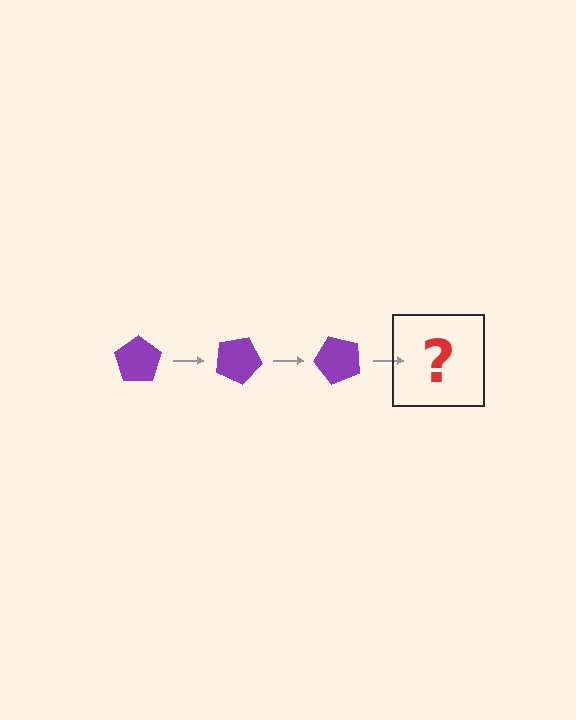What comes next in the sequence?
The next element should be a purple pentagon rotated 75 degrees.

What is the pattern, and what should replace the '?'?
The pattern is that the pentagon rotates 25 degrees each step. The '?' should be a purple pentagon rotated 75 degrees.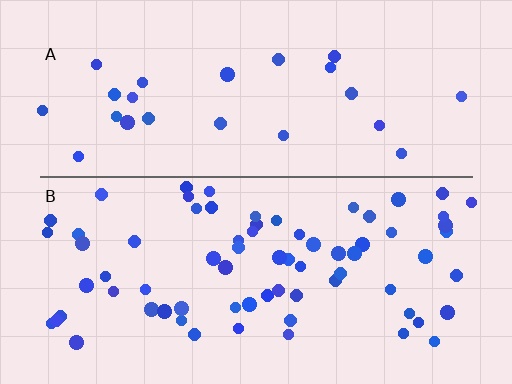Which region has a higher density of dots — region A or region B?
B (the bottom).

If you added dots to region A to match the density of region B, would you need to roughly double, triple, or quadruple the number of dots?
Approximately triple.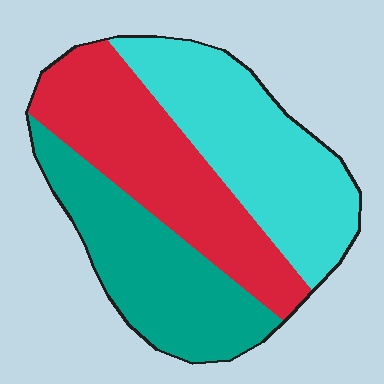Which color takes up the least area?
Teal, at roughly 30%.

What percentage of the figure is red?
Red takes up about one third (1/3) of the figure.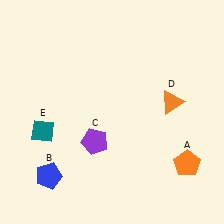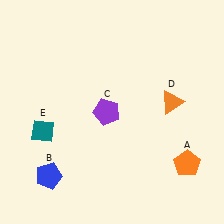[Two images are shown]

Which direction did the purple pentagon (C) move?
The purple pentagon (C) moved up.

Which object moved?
The purple pentagon (C) moved up.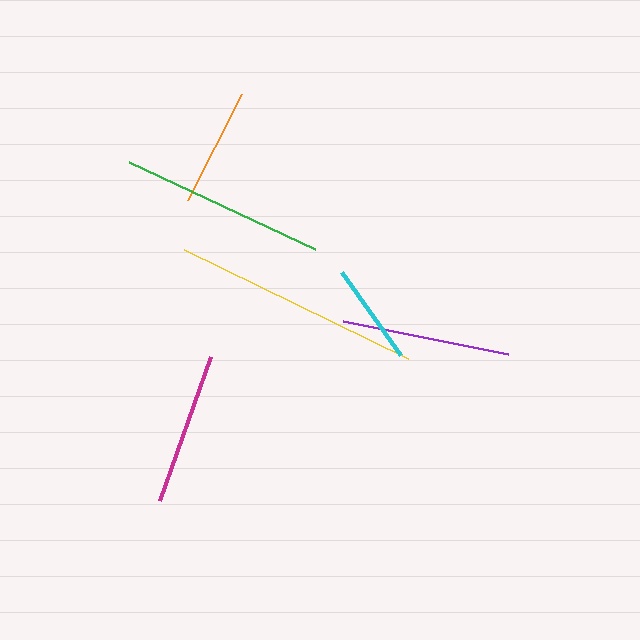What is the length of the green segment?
The green segment is approximately 205 pixels long.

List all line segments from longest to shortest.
From longest to shortest: yellow, green, purple, magenta, orange, cyan.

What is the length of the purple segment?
The purple segment is approximately 168 pixels long.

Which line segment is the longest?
The yellow line is the longest at approximately 250 pixels.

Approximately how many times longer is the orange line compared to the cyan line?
The orange line is approximately 1.2 times the length of the cyan line.